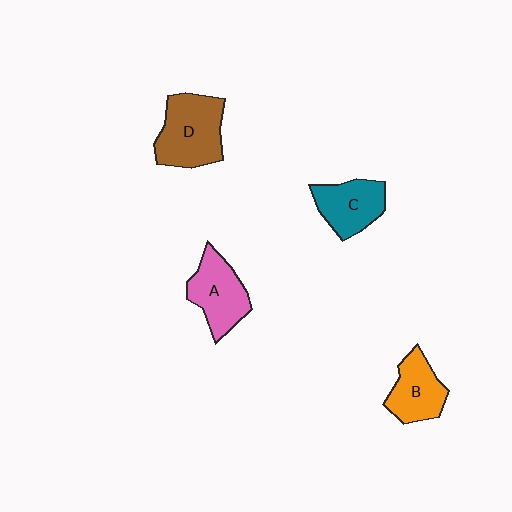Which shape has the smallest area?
Shape B (orange).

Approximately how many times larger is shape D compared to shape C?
Approximately 1.4 times.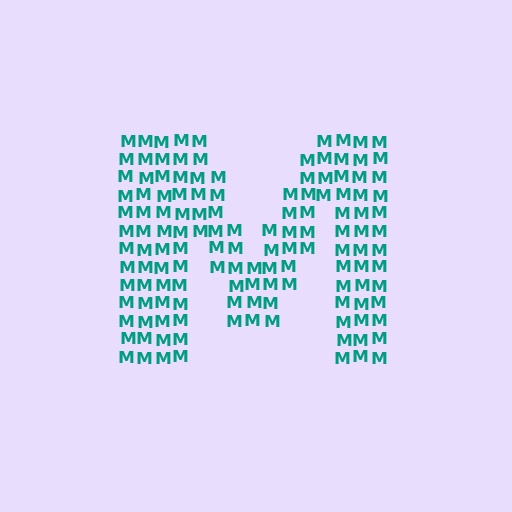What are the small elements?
The small elements are letter M's.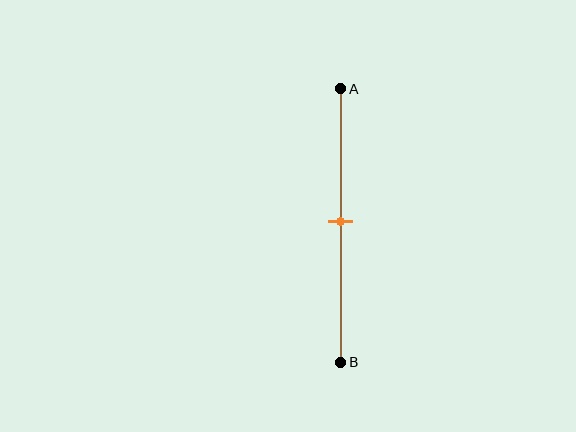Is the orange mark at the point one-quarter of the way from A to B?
No, the mark is at about 50% from A, not at the 25% one-quarter point.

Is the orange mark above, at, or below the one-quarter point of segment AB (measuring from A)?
The orange mark is below the one-quarter point of segment AB.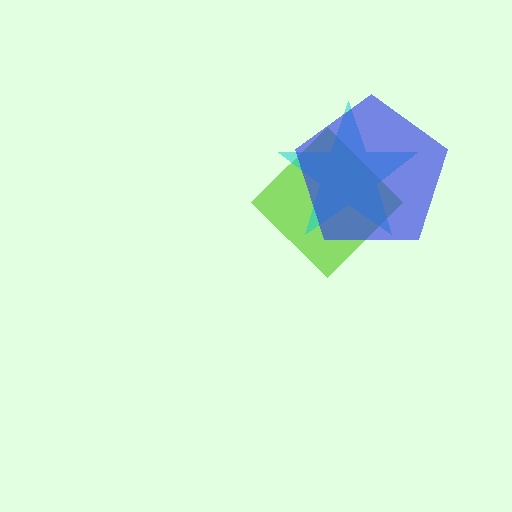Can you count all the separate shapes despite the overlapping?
Yes, there are 3 separate shapes.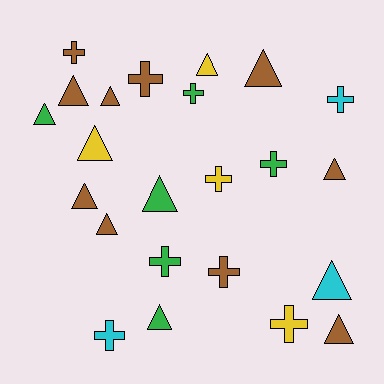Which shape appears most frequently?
Triangle, with 13 objects.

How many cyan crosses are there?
There are 2 cyan crosses.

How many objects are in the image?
There are 23 objects.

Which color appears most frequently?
Brown, with 10 objects.